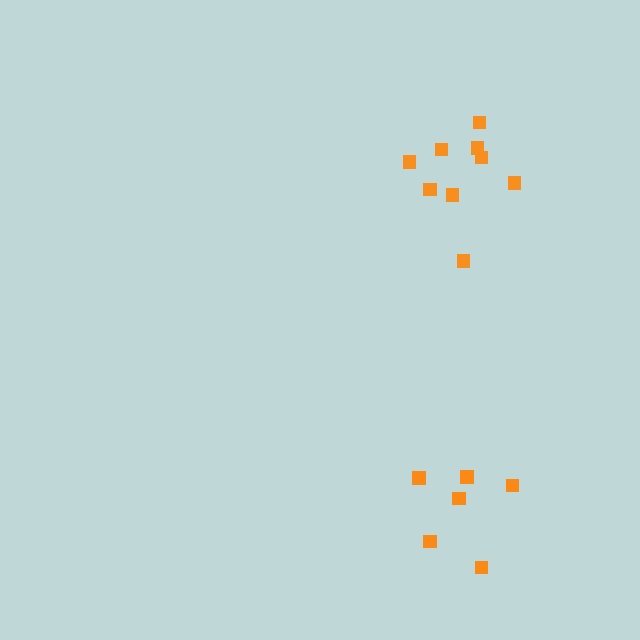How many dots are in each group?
Group 1: 6 dots, Group 2: 9 dots (15 total).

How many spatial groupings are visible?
There are 2 spatial groupings.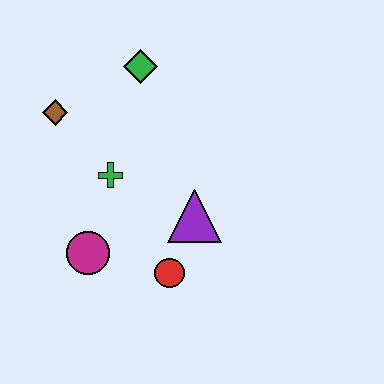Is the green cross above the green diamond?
No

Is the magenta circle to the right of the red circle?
No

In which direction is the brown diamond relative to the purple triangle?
The brown diamond is to the left of the purple triangle.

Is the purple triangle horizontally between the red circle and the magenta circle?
No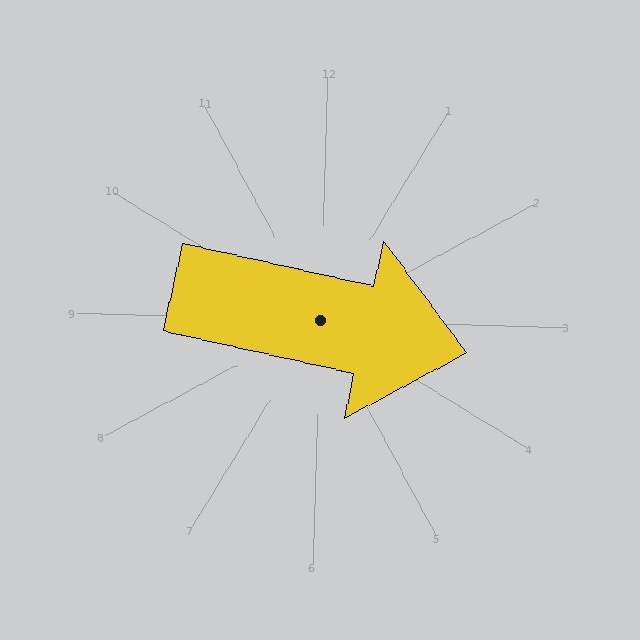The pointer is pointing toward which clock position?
Roughly 3 o'clock.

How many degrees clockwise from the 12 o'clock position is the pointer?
Approximately 101 degrees.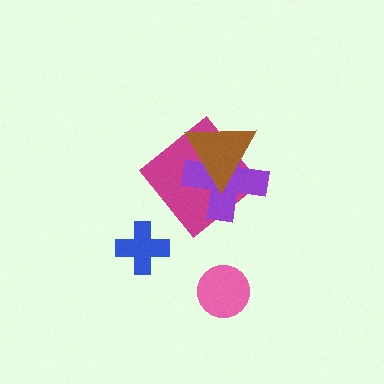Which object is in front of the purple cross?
The brown triangle is in front of the purple cross.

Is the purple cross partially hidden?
Yes, it is partially covered by another shape.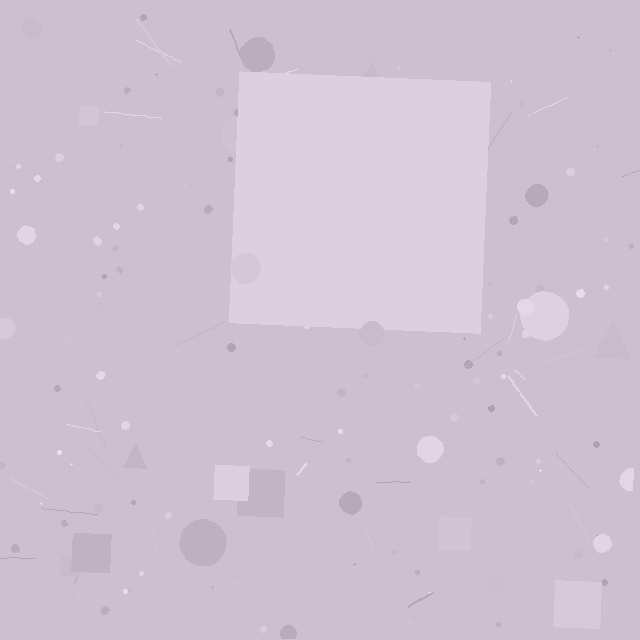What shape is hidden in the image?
A square is hidden in the image.